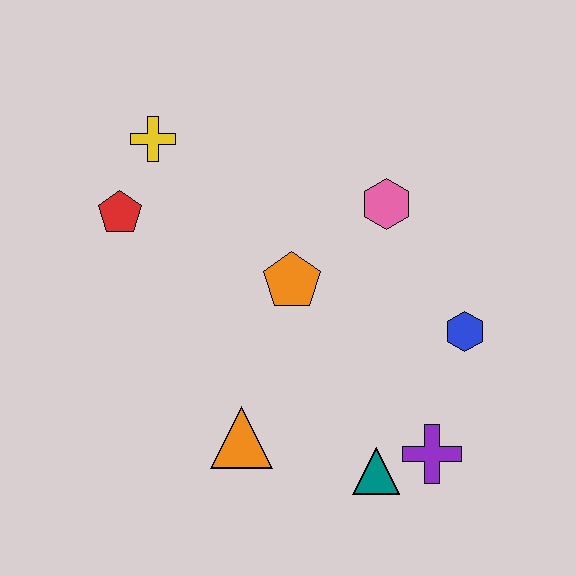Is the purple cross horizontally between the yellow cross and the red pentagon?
No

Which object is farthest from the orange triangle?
The yellow cross is farthest from the orange triangle.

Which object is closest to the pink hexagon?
The orange pentagon is closest to the pink hexagon.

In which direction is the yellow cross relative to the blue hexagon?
The yellow cross is to the left of the blue hexagon.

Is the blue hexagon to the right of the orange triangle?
Yes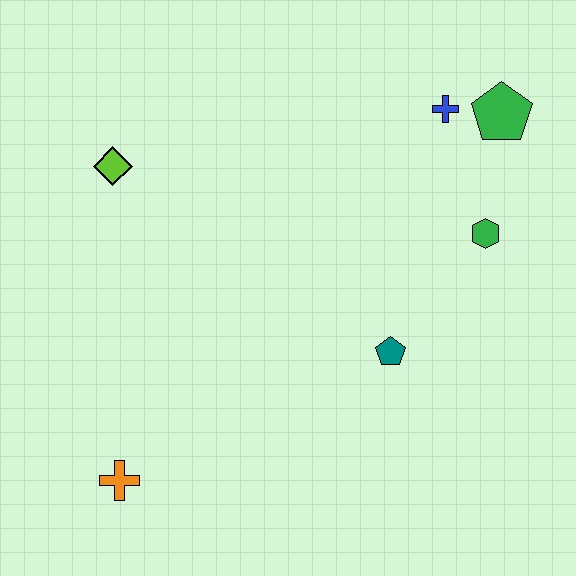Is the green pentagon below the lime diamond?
No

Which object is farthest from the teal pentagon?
The lime diamond is farthest from the teal pentagon.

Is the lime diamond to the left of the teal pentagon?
Yes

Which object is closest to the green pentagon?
The blue cross is closest to the green pentagon.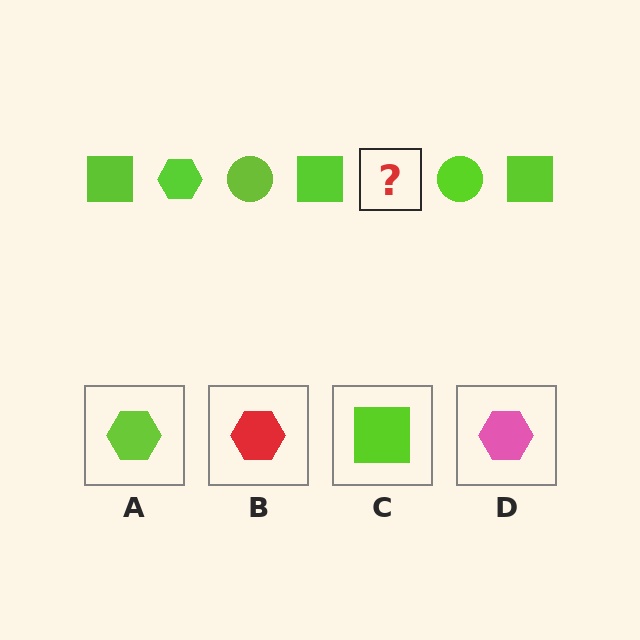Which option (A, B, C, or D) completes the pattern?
A.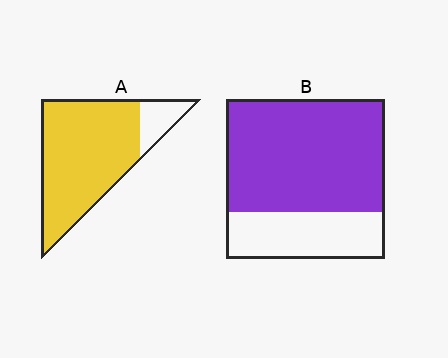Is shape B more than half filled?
Yes.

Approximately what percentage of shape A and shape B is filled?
A is approximately 85% and B is approximately 70%.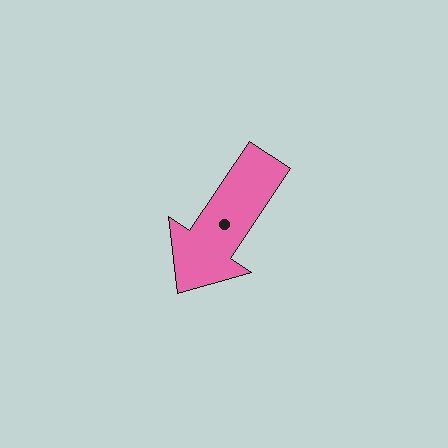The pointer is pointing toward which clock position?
Roughly 7 o'clock.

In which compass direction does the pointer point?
Southwest.